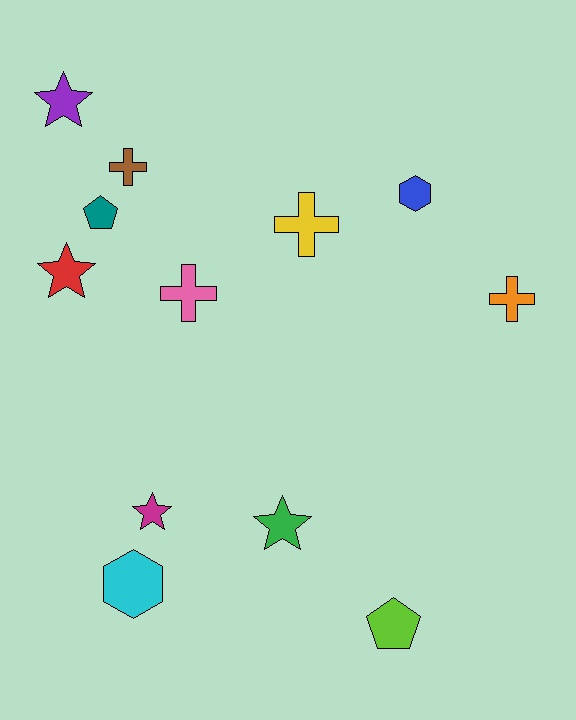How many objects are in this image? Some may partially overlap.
There are 12 objects.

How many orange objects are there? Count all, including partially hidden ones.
There is 1 orange object.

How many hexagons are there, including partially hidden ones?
There are 2 hexagons.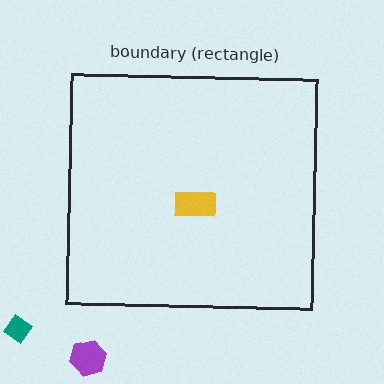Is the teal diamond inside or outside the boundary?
Outside.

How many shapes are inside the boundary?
1 inside, 2 outside.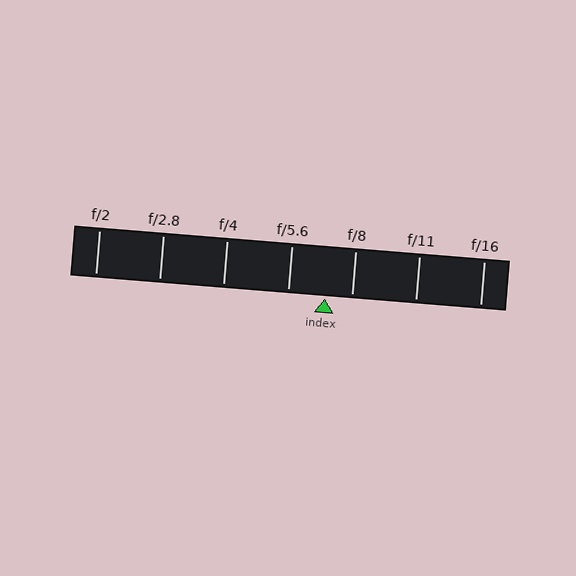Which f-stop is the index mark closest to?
The index mark is closest to f/8.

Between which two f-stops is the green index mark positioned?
The index mark is between f/5.6 and f/8.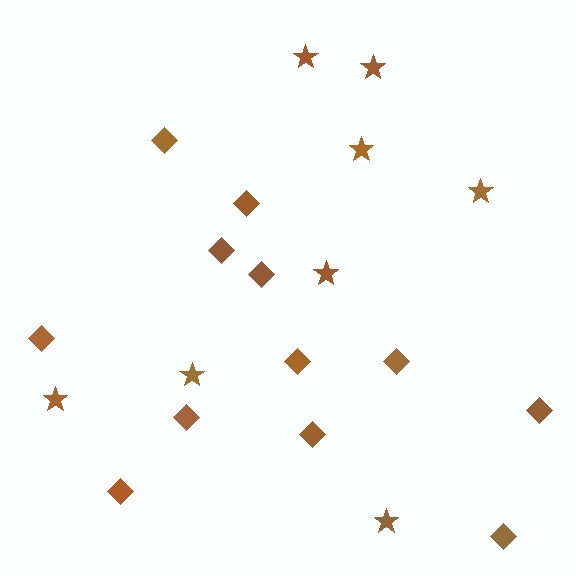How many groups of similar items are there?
There are 2 groups: one group of stars (8) and one group of diamonds (12).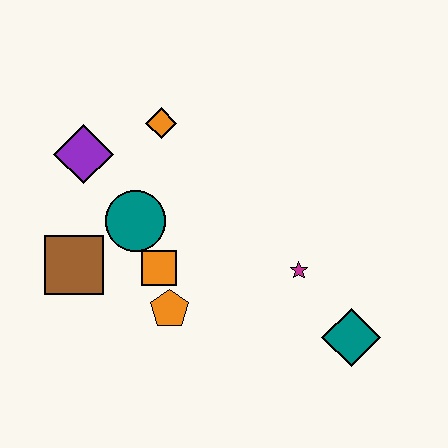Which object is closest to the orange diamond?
The purple diamond is closest to the orange diamond.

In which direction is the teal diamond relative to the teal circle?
The teal diamond is to the right of the teal circle.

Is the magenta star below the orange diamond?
Yes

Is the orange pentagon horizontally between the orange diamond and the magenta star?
Yes